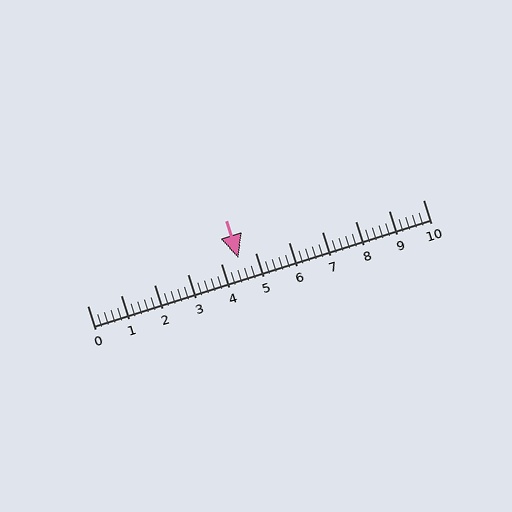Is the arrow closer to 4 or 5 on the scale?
The arrow is closer to 5.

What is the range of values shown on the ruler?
The ruler shows values from 0 to 10.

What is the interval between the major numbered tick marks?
The major tick marks are spaced 1 units apart.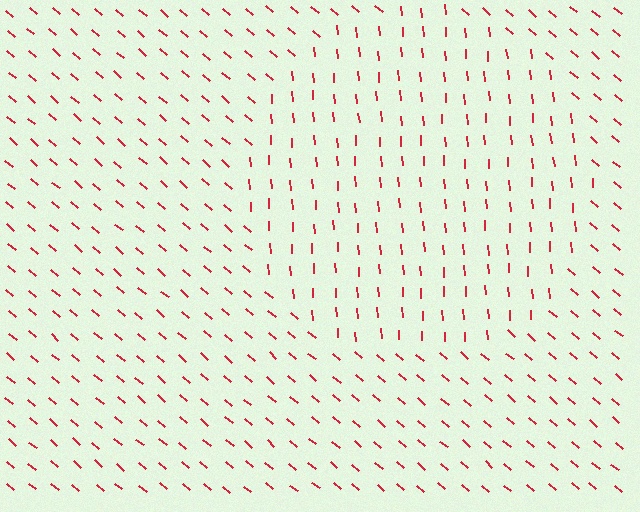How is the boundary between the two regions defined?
The boundary is defined purely by a change in line orientation (approximately 45 degrees difference). All lines are the same color and thickness.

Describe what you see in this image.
The image is filled with small red line segments. A circle region in the image has lines oriented differently from the surrounding lines, creating a visible texture boundary.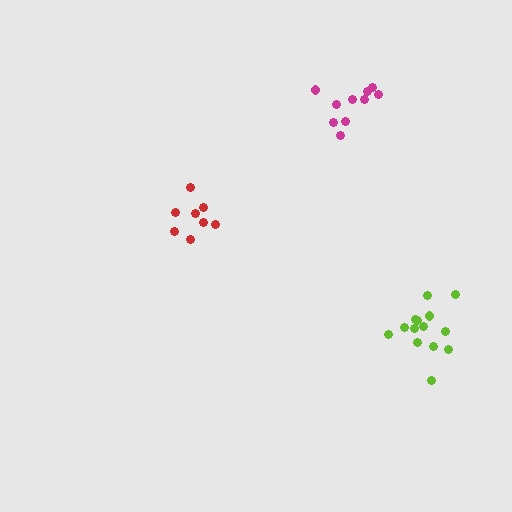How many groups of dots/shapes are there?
There are 3 groups.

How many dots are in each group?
Group 1: 8 dots, Group 2: 14 dots, Group 3: 10 dots (32 total).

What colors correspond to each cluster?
The clusters are colored: red, lime, magenta.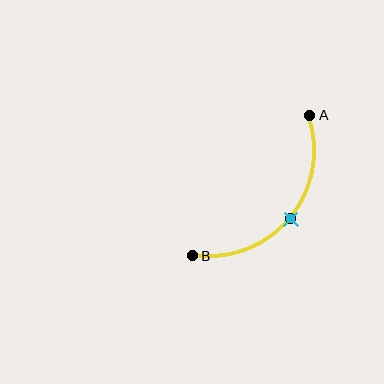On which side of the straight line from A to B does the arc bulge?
The arc bulges below and to the right of the straight line connecting A and B.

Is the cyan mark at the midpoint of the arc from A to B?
Yes. The cyan mark lies on the arc at equal arc-length from both A and B — it is the arc midpoint.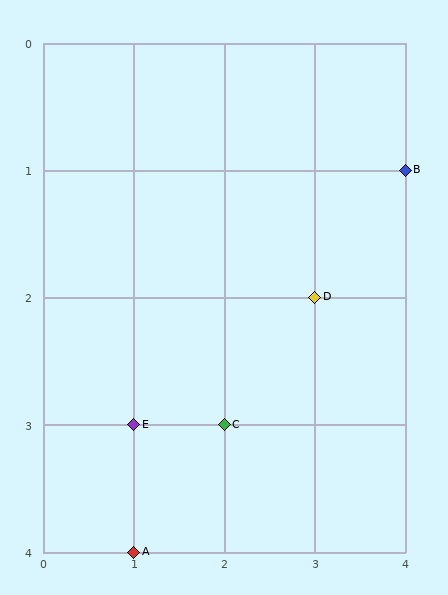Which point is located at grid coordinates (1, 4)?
Point A is at (1, 4).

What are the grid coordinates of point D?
Point D is at grid coordinates (3, 2).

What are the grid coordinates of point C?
Point C is at grid coordinates (2, 3).